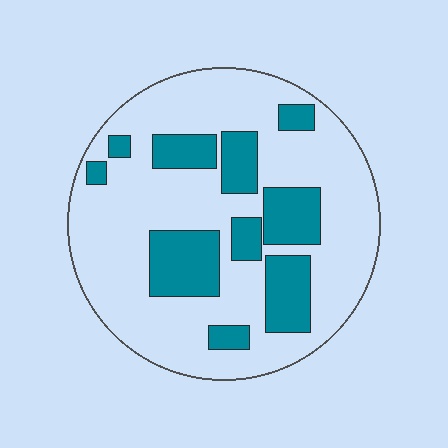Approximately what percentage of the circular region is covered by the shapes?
Approximately 25%.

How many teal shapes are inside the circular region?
10.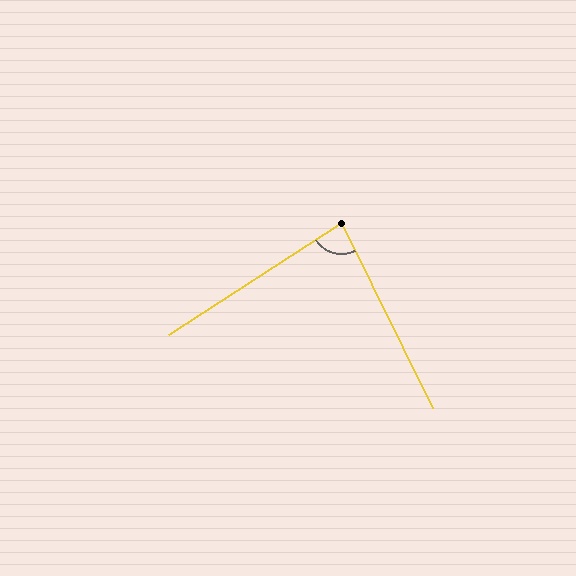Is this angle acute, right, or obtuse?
It is acute.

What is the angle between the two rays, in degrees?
Approximately 83 degrees.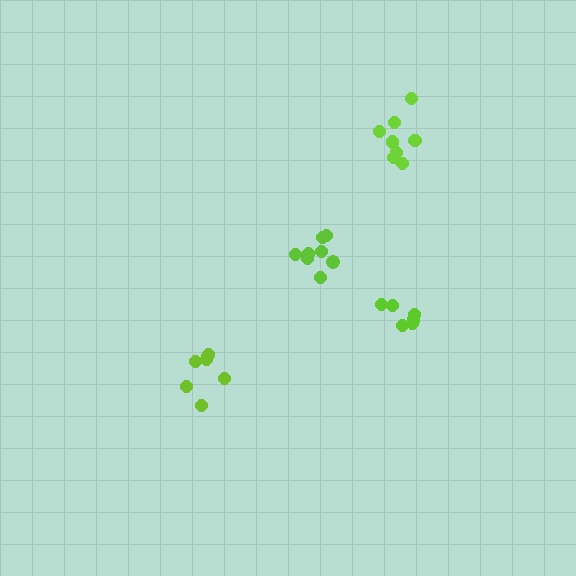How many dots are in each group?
Group 1: 7 dots, Group 2: 9 dots, Group 3: 8 dots, Group 4: 6 dots (30 total).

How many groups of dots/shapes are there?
There are 4 groups.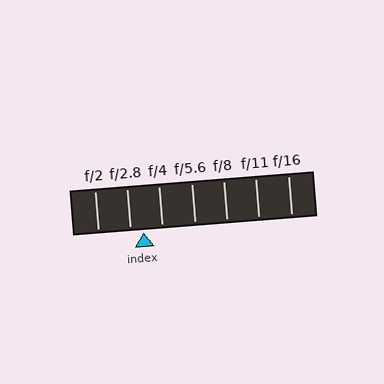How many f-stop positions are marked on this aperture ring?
There are 7 f-stop positions marked.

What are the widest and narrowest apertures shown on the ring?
The widest aperture shown is f/2 and the narrowest is f/16.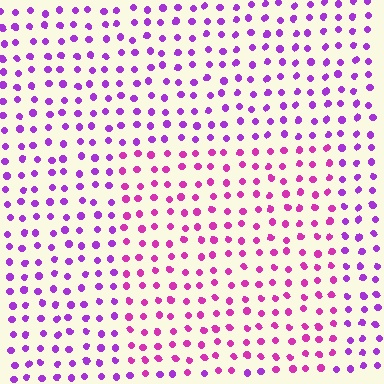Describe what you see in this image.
The image is filled with small purple elements in a uniform arrangement. A rectangle-shaped region is visible where the elements are tinted to a slightly different hue, forming a subtle color boundary.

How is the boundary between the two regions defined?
The boundary is defined purely by a slight shift in hue (about 31 degrees). Spacing, size, and orientation are identical on both sides.